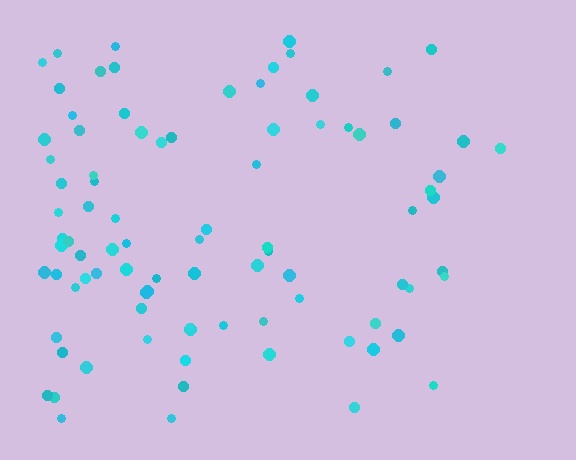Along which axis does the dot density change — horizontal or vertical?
Horizontal.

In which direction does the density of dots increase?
From right to left, with the left side densest.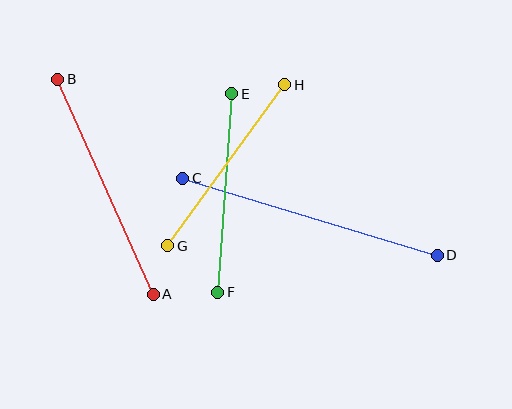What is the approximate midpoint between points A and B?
The midpoint is at approximately (105, 187) pixels.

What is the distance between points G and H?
The distance is approximately 199 pixels.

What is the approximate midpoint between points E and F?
The midpoint is at approximately (225, 193) pixels.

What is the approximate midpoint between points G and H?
The midpoint is at approximately (226, 165) pixels.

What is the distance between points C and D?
The distance is approximately 266 pixels.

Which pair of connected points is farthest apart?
Points C and D are farthest apart.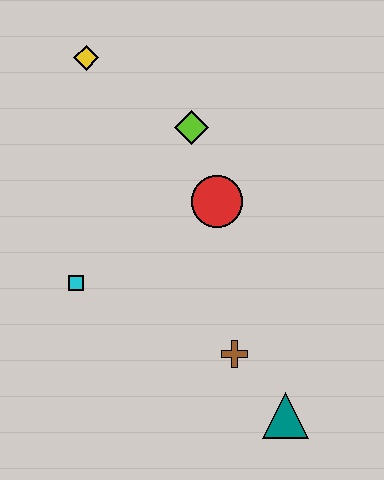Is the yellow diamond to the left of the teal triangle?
Yes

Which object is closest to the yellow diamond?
The lime diamond is closest to the yellow diamond.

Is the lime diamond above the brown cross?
Yes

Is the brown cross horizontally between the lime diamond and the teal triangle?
Yes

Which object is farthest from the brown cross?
The yellow diamond is farthest from the brown cross.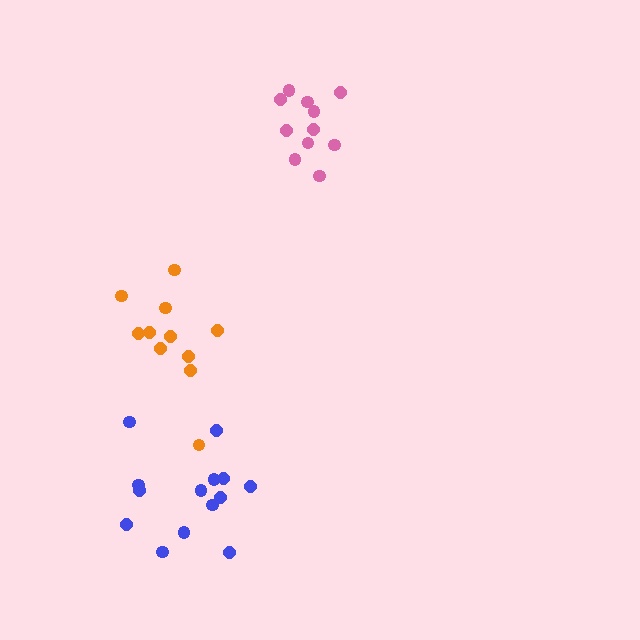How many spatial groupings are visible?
There are 3 spatial groupings.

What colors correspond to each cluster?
The clusters are colored: orange, blue, pink.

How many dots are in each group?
Group 1: 11 dots, Group 2: 14 dots, Group 3: 11 dots (36 total).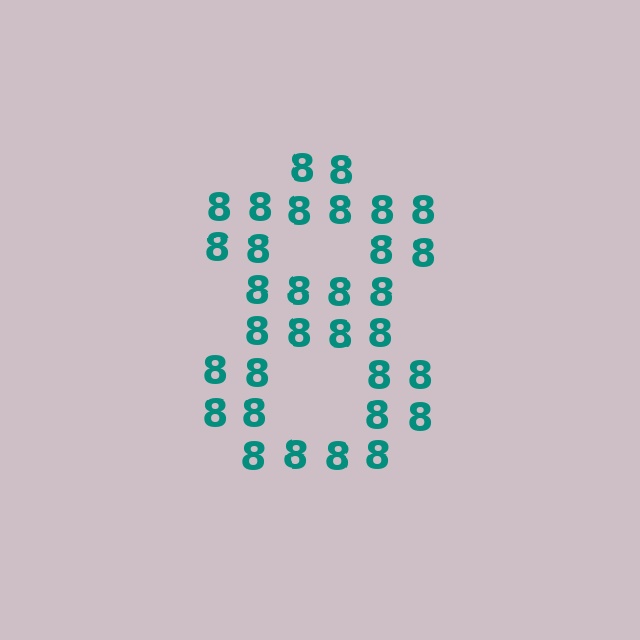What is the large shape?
The large shape is the digit 8.